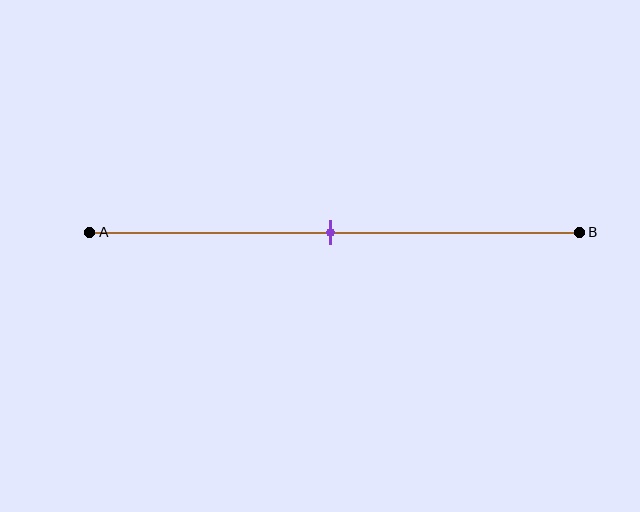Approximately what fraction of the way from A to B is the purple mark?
The purple mark is approximately 50% of the way from A to B.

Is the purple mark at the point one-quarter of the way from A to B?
No, the mark is at about 50% from A, not at the 25% one-quarter point.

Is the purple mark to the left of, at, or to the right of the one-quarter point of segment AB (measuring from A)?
The purple mark is to the right of the one-quarter point of segment AB.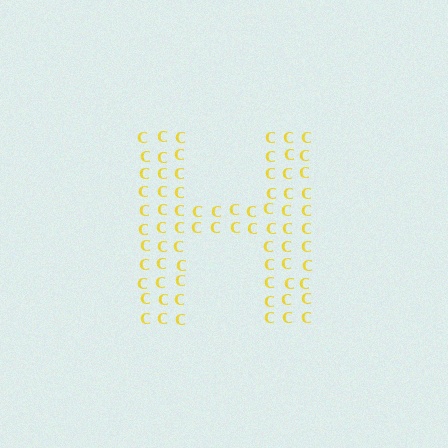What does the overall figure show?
The overall figure shows the letter H.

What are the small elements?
The small elements are letter C's.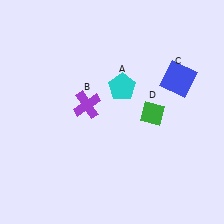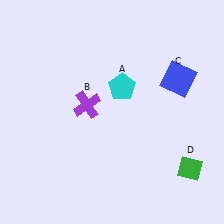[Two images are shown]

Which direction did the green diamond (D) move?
The green diamond (D) moved down.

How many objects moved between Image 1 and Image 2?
1 object moved between the two images.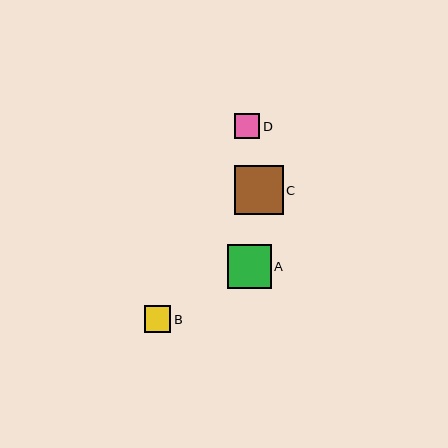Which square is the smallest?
Square D is the smallest with a size of approximately 25 pixels.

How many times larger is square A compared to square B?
Square A is approximately 1.7 times the size of square B.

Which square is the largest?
Square C is the largest with a size of approximately 49 pixels.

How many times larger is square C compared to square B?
Square C is approximately 1.8 times the size of square B.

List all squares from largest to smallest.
From largest to smallest: C, A, B, D.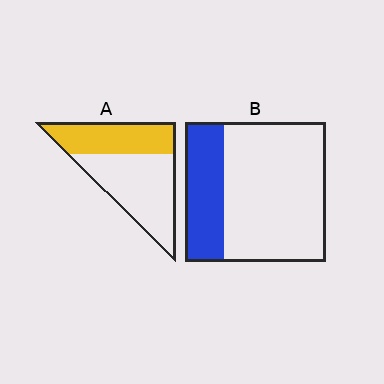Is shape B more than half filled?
No.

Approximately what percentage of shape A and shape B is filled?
A is approximately 40% and B is approximately 30%.